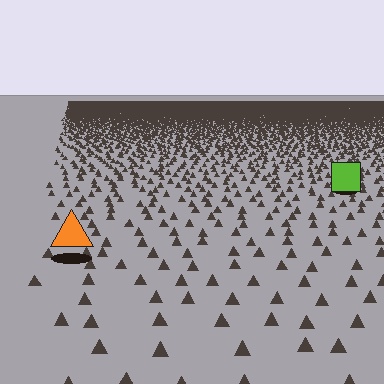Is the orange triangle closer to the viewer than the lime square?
Yes. The orange triangle is closer — you can tell from the texture gradient: the ground texture is coarser near it.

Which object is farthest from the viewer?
The lime square is farthest from the viewer. It appears smaller and the ground texture around it is denser.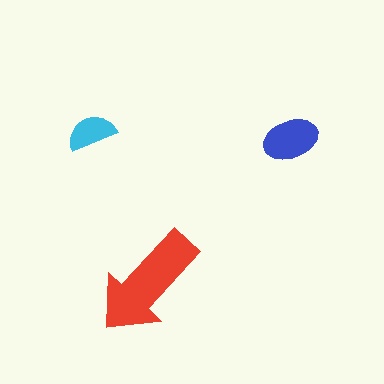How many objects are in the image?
There are 3 objects in the image.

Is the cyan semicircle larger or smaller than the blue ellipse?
Smaller.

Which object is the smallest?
The cyan semicircle.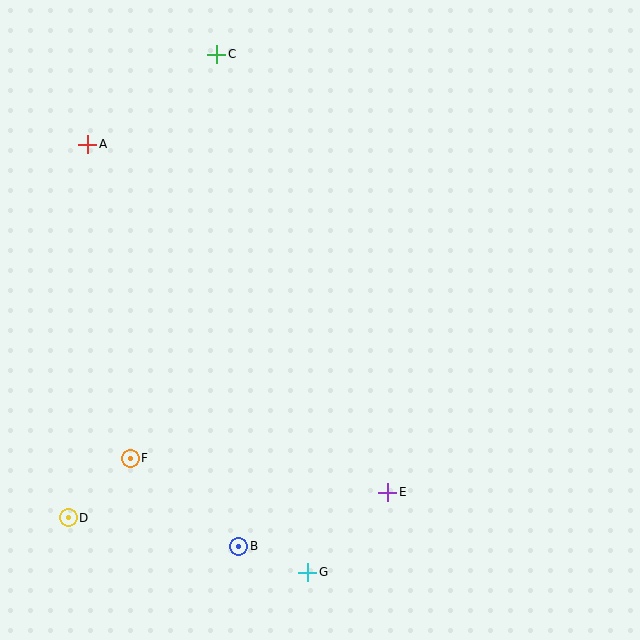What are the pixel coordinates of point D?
Point D is at (68, 518).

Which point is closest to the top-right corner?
Point C is closest to the top-right corner.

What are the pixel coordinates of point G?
Point G is at (308, 572).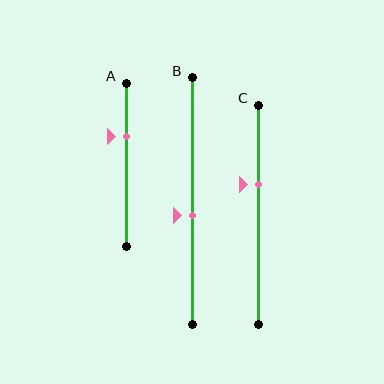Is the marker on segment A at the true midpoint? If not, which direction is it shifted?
No, the marker on segment A is shifted upward by about 18% of the segment length.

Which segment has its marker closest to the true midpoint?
Segment B has its marker closest to the true midpoint.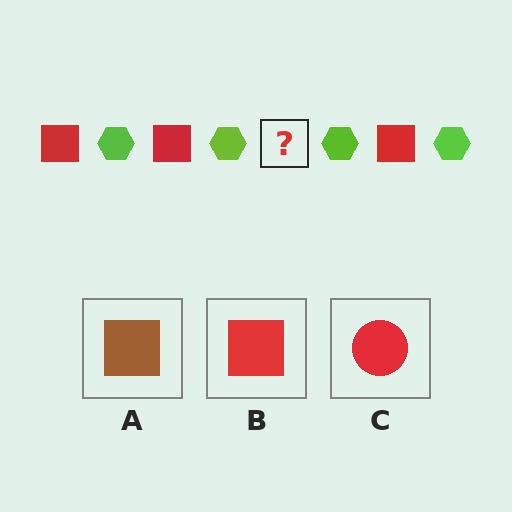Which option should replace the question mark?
Option B.